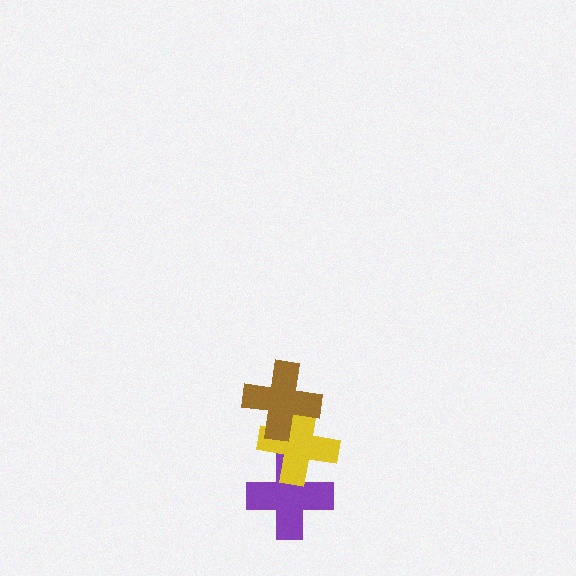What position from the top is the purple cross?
The purple cross is 3rd from the top.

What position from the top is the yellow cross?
The yellow cross is 2nd from the top.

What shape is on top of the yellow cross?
The brown cross is on top of the yellow cross.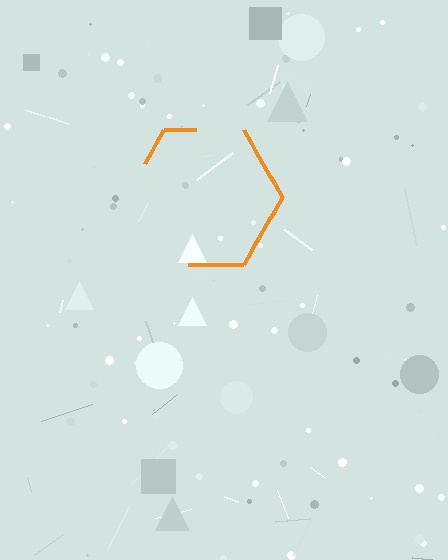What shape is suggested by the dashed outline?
The dashed outline suggests a hexagon.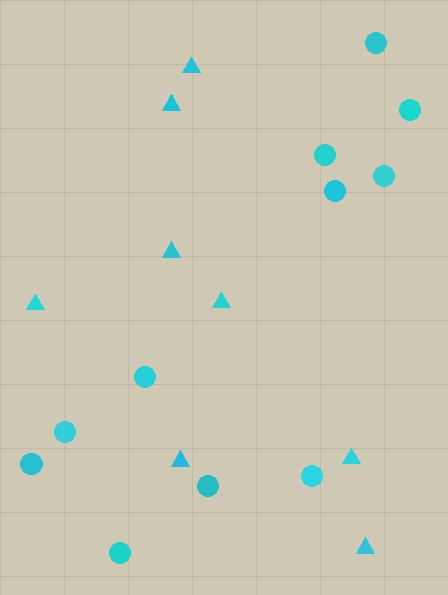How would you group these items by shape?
There are 2 groups: one group of triangles (8) and one group of circles (11).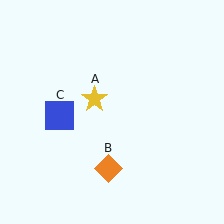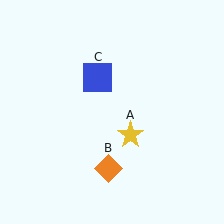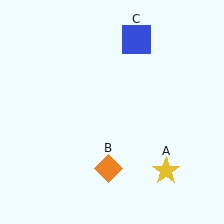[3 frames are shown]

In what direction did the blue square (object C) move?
The blue square (object C) moved up and to the right.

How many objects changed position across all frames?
2 objects changed position: yellow star (object A), blue square (object C).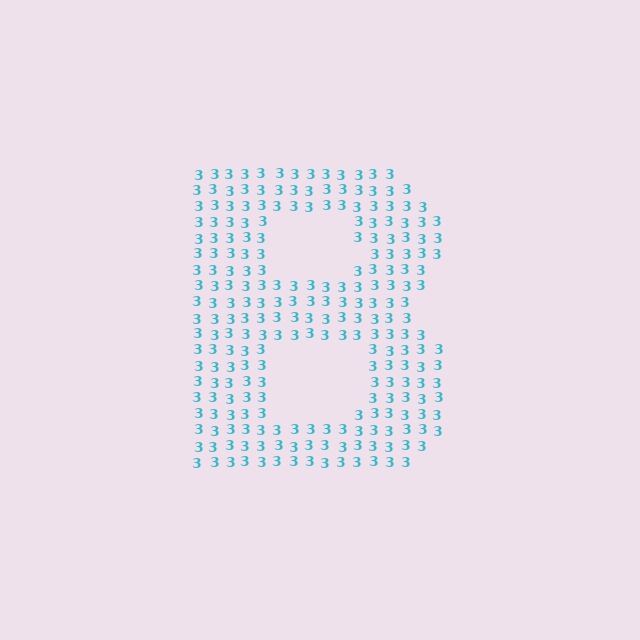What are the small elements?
The small elements are digit 3's.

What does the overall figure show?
The overall figure shows the letter B.